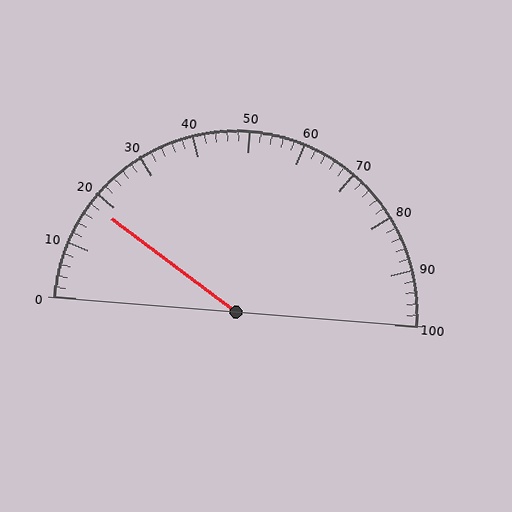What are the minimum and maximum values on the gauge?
The gauge ranges from 0 to 100.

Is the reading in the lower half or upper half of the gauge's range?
The reading is in the lower half of the range (0 to 100).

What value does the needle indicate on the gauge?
The needle indicates approximately 18.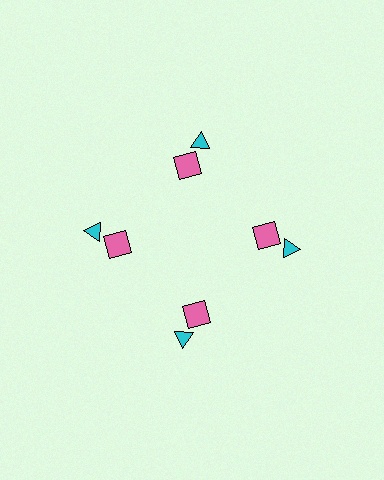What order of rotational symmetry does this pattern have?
This pattern has 4-fold rotational symmetry.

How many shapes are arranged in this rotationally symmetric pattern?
There are 8 shapes, arranged in 4 groups of 2.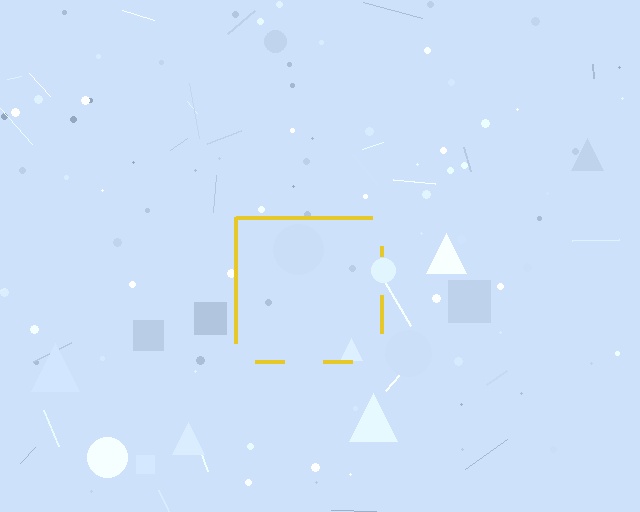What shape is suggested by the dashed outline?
The dashed outline suggests a square.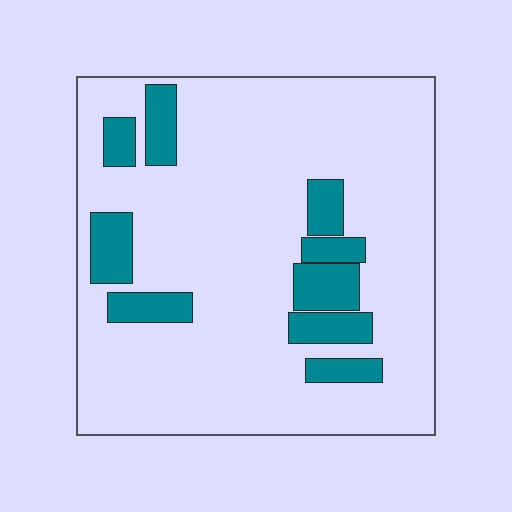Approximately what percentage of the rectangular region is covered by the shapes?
Approximately 15%.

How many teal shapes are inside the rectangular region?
9.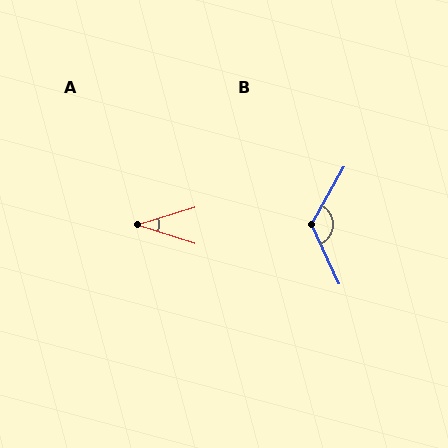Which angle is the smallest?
A, at approximately 35 degrees.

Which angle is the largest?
B, at approximately 125 degrees.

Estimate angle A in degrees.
Approximately 35 degrees.